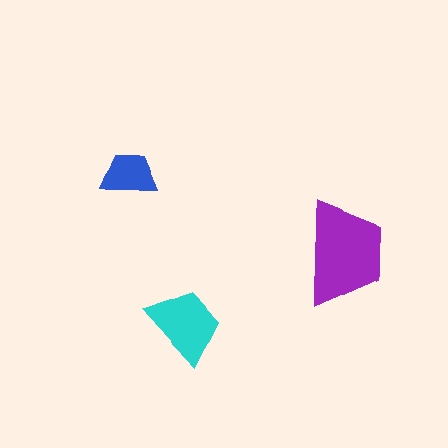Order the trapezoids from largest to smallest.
the purple one, the cyan one, the blue one.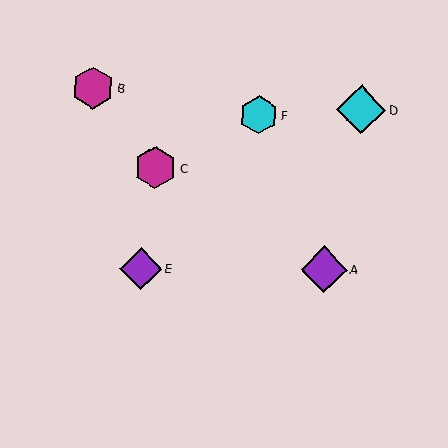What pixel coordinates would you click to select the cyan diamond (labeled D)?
Click at (361, 110) to select the cyan diamond D.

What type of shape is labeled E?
Shape E is a purple diamond.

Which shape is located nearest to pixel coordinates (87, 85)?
The magenta hexagon (labeled B) at (93, 88) is nearest to that location.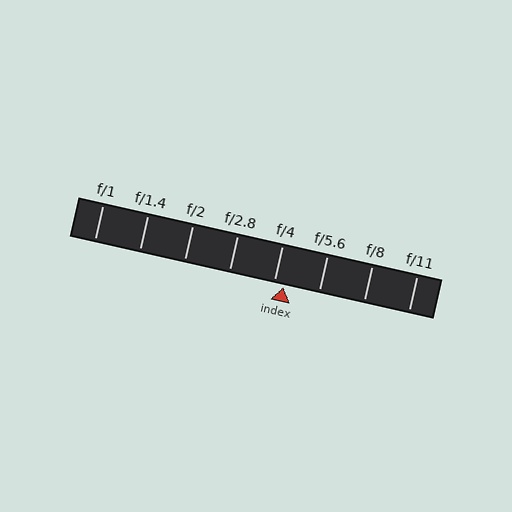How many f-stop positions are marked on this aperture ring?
There are 8 f-stop positions marked.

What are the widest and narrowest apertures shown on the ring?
The widest aperture shown is f/1 and the narrowest is f/11.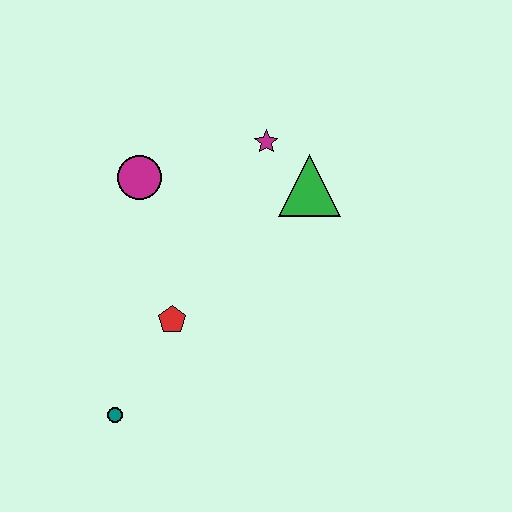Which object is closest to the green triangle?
The magenta star is closest to the green triangle.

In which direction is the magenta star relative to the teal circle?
The magenta star is above the teal circle.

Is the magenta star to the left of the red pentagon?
No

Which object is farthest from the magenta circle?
The teal circle is farthest from the magenta circle.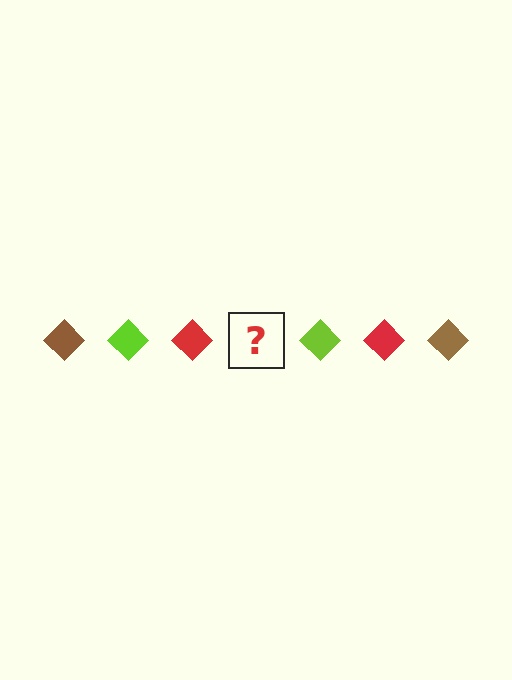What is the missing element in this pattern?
The missing element is a brown diamond.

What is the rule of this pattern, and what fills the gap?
The rule is that the pattern cycles through brown, lime, red diamonds. The gap should be filled with a brown diamond.